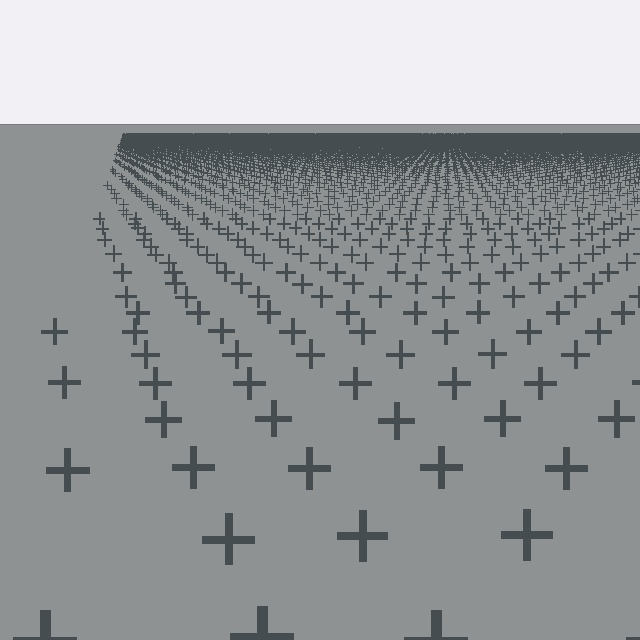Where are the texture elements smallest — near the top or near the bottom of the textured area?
Near the top.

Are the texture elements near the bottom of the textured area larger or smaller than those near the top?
Larger. Near the bottom, elements are closer to the viewer and appear at a bigger on-screen size.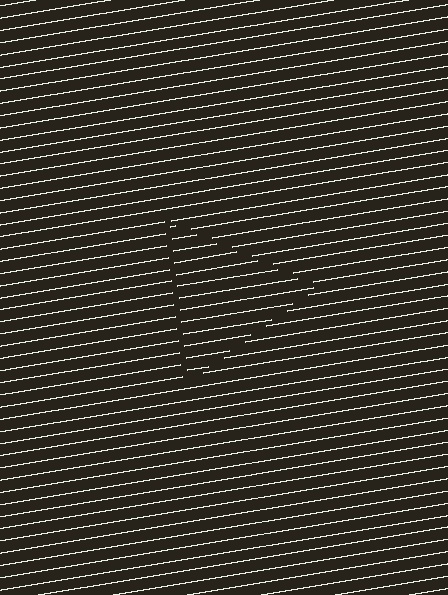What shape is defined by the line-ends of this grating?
An illusory triangle. The interior of the shape contains the same grating, shifted by half a period — the contour is defined by the phase discontinuity where line-ends from the inner and outer gratings abut.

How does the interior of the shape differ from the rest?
The interior of the shape contains the same grating, shifted by half a period — the contour is defined by the phase discontinuity where line-ends from the inner and outer gratings abut.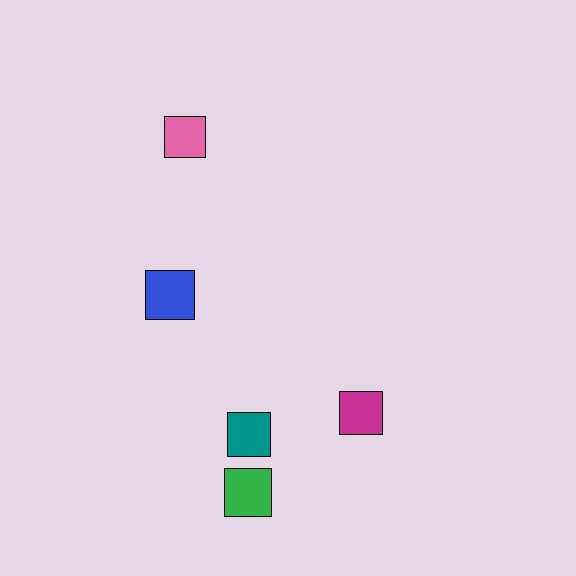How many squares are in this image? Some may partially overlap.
There are 5 squares.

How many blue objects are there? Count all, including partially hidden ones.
There is 1 blue object.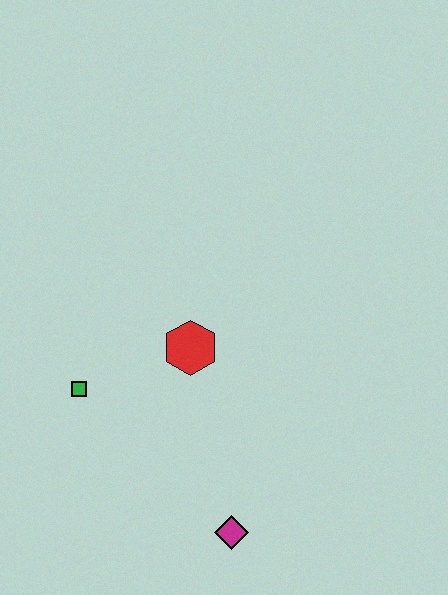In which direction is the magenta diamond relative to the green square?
The magenta diamond is to the right of the green square.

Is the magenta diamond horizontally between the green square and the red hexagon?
No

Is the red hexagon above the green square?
Yes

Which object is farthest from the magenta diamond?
The green square is farthest from the magenta diamond.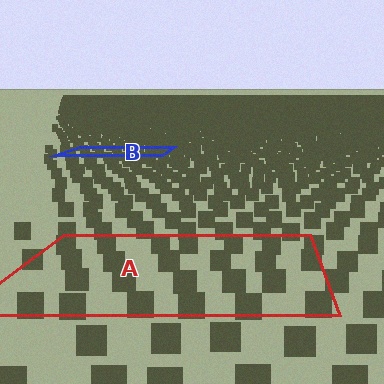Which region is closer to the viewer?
Region A is closer. The texture elements there are larger and more spread out.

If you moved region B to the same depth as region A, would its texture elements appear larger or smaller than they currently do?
They would appear larger. At a closer depth, the same texture elements are projected at a bigger on-screen size.